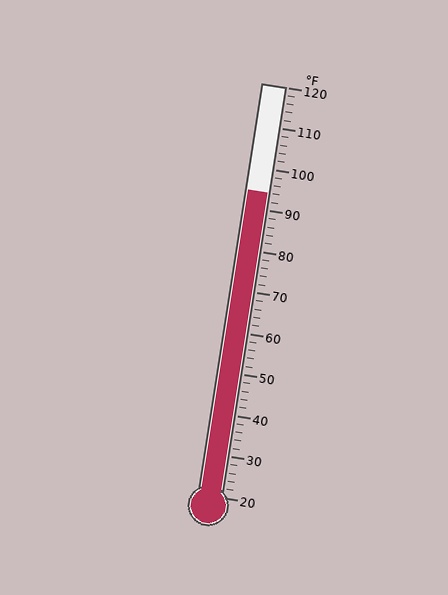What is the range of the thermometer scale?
The thermometer scale ranges from 20°F to 120°F.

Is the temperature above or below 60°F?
The temperature is above 60°F.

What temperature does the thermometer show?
The thermometer shows approximately 94°F.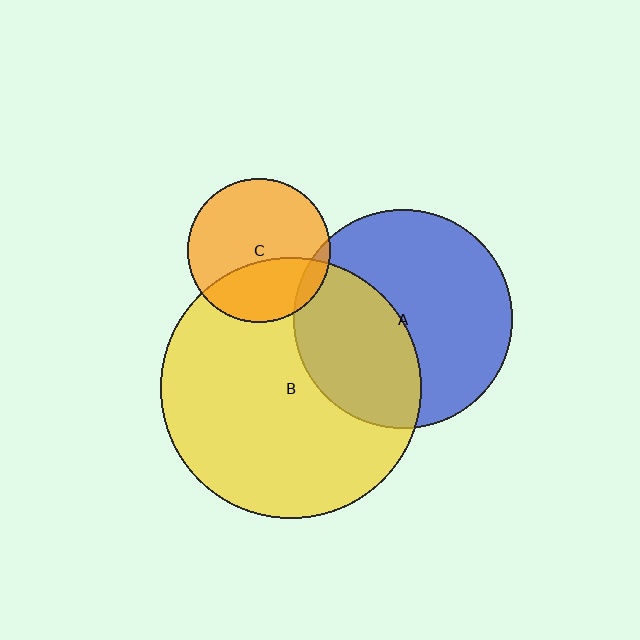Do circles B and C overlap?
Yes.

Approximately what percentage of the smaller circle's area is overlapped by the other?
Approximately 35%.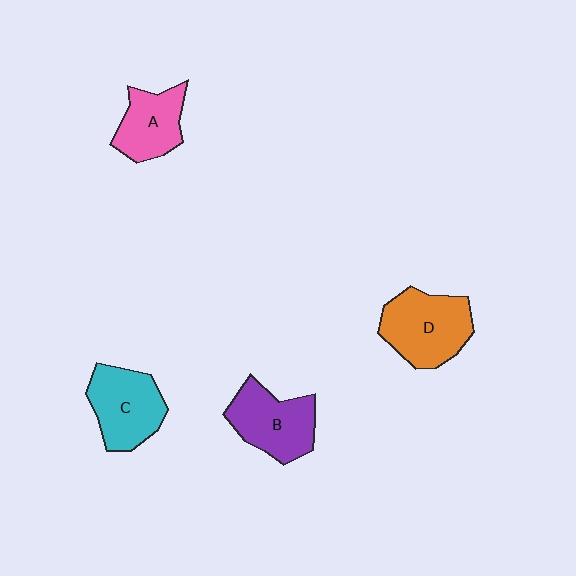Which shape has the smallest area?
Shape A (pink).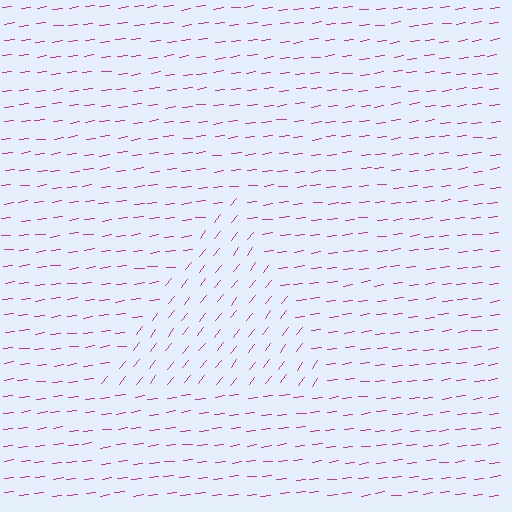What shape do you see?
I see a triangle.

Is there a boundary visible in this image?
Yes, there is a texture boundary formed by a change in line orientation.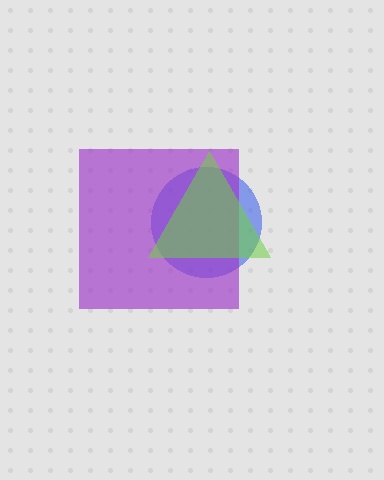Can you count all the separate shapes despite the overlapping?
Yes, there are 3 separate shapes.